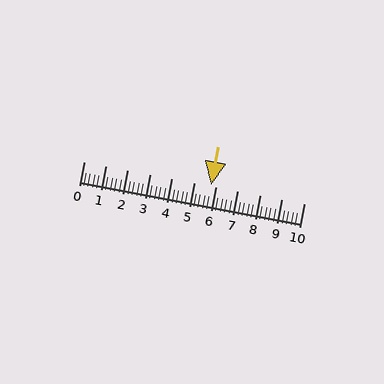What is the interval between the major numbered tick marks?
The major tick marks are spaced 1 units apart.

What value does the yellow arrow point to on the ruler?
The yellow arrow points to approximately 5.8.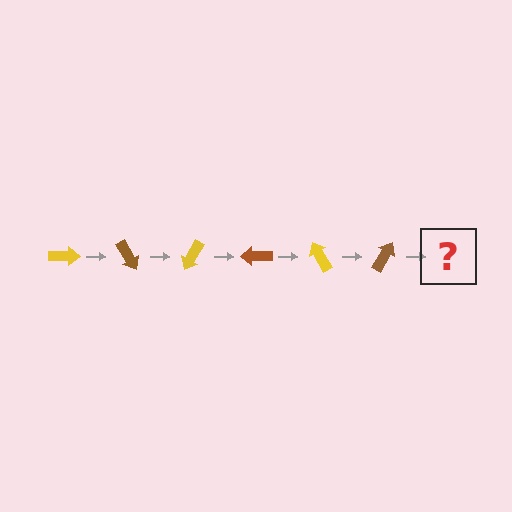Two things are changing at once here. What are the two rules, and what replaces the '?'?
The two rules are that it rotates 60 degrees each step and the color cycles through yellow and brown. The '?' should be a yellow arrow, rotated 360 degrees from the start.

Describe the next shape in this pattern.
It should be a yellow arrow, rotated 360 degrees from the start.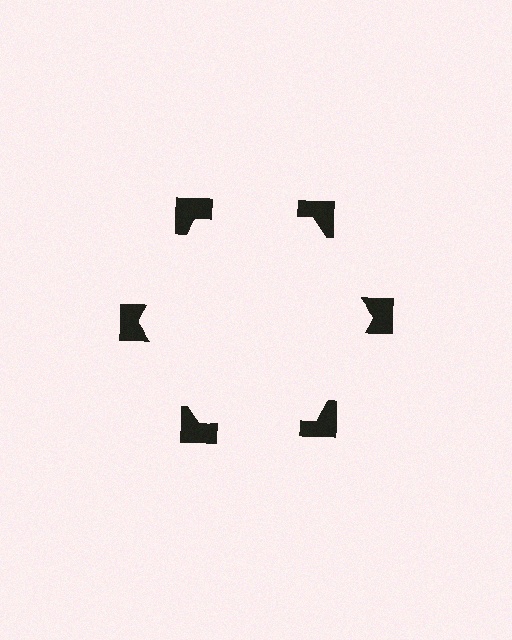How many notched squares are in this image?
There are 6 — one at each vertex of the illusory hexagon.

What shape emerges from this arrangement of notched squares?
An illusory hexagon — its edges are inferred from the aligned wedge cuts in the notched squares, not physically drawn.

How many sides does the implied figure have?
6 sides.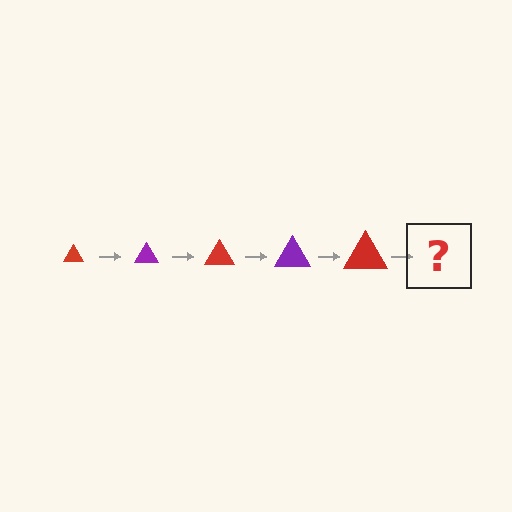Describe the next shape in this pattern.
It should be a purple triangle, larger than the previous one.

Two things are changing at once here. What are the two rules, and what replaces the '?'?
The two rules are that the triangle grows larger each step and the color cycles through red and purple. The '?' should be a purple triangle, larger than the previous one.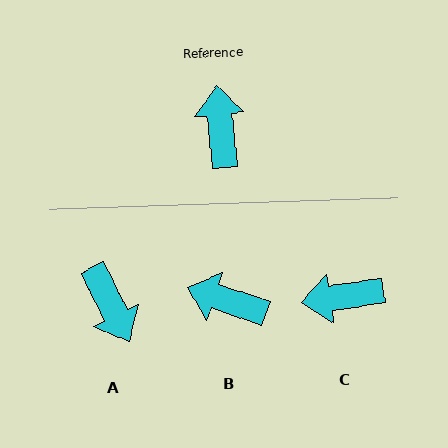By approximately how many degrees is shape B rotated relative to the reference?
Approximately 66 degrees counter-clockwise.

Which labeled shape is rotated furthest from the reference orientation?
A, about 159 degrees away.